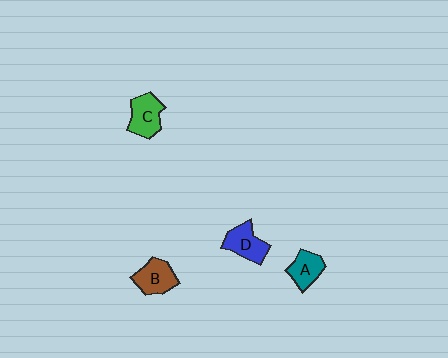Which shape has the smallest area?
Shape A (teal).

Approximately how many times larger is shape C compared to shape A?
Approximately 1.2 times.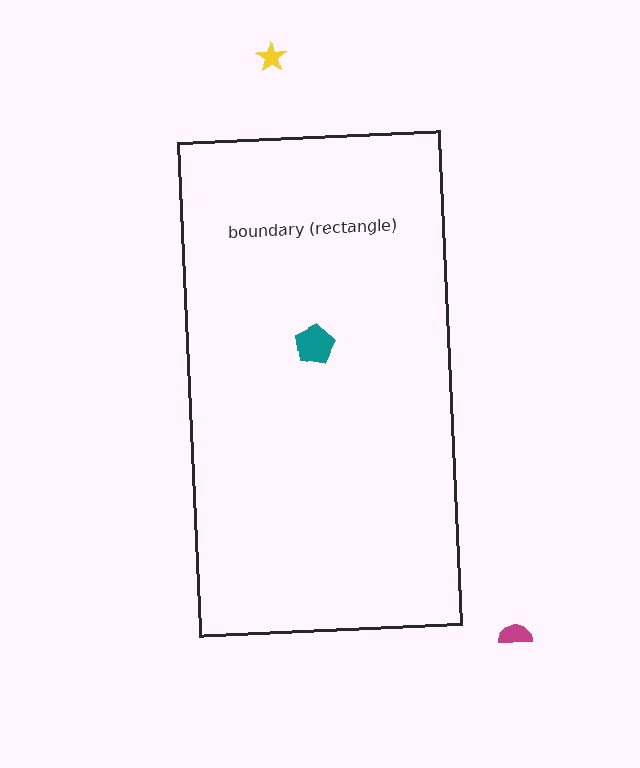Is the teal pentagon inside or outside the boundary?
Inside.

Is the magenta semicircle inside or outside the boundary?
Outside.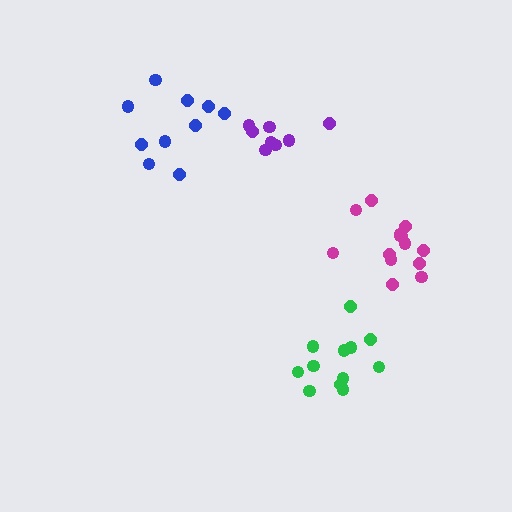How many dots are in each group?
Group 1: 12 dots, Group 2: 8 dots, Group 3: 10 dots, Group 4: 14 dots (44 total).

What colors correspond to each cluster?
The clusters are colored: green, purple, blue, magenta.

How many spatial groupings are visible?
There are 4 spatial groupings.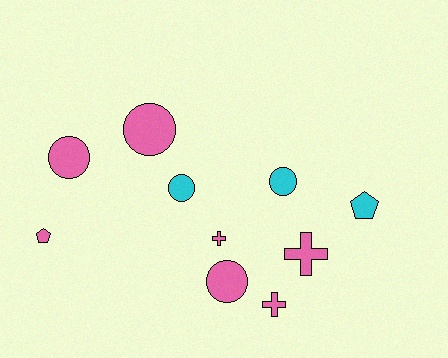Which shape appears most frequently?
Circle, with 5 objects.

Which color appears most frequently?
Pink, with 7 objects.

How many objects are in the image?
There are 10 objects.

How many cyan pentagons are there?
There is 1 cyan pentagon.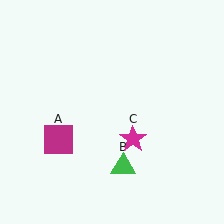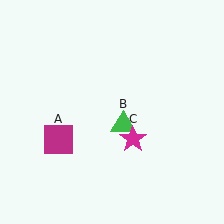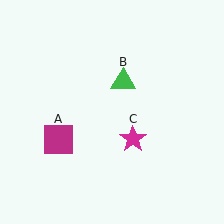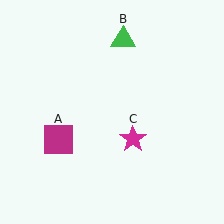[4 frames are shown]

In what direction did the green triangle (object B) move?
The green triangle (object B) moved up.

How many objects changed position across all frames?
1 object changed position: green triangle (object B).